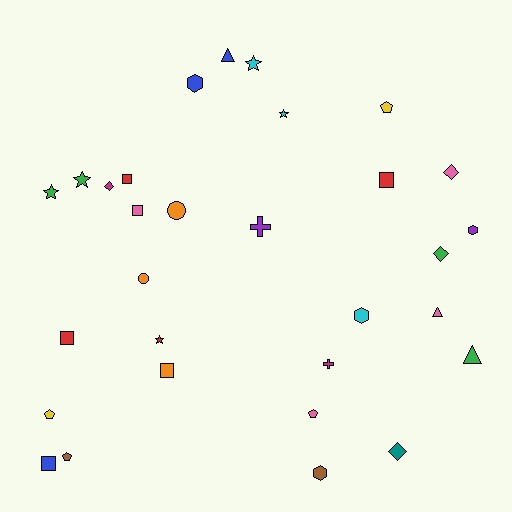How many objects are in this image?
There are 30 objects.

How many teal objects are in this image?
There is 1 teal object.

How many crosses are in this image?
There are 2 crosses.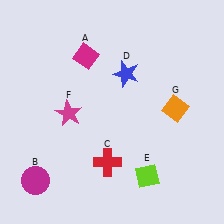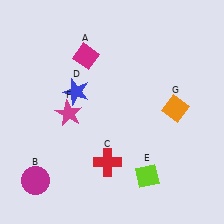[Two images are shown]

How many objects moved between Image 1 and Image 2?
1 object moved between the two images.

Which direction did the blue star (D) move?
The blue star (D) moved left.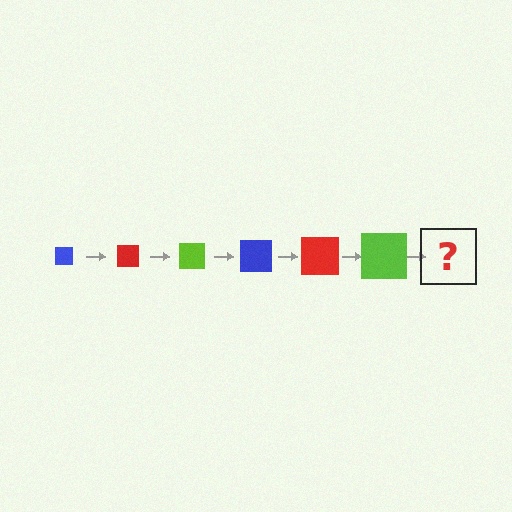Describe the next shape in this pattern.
It should be a blue square, larger than the previous one.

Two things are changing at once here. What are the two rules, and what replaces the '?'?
The two rules are that the square grows larger each step and the color cycles through blue, red, and lime. The '?' should be a blue square, larger than the previous one.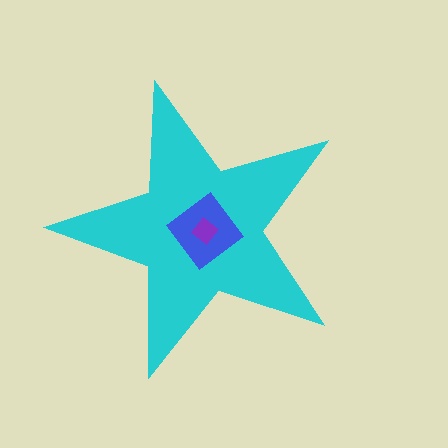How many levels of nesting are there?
3.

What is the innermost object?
The purple diamond.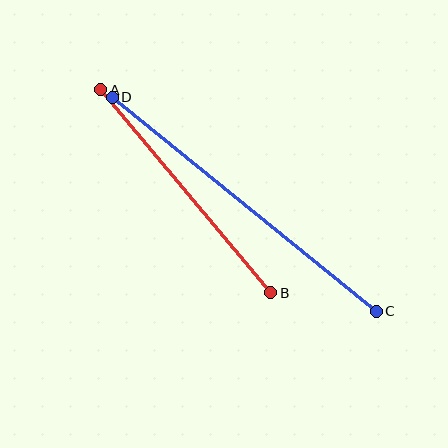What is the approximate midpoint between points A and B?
The midpoint is at approximately (186, 191) pixels.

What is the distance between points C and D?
The distance is approximately 339 pixels.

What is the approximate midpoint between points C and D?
The midpoint is at approximately (244, 204) pixels.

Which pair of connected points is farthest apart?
Points C and D are farthest apart.